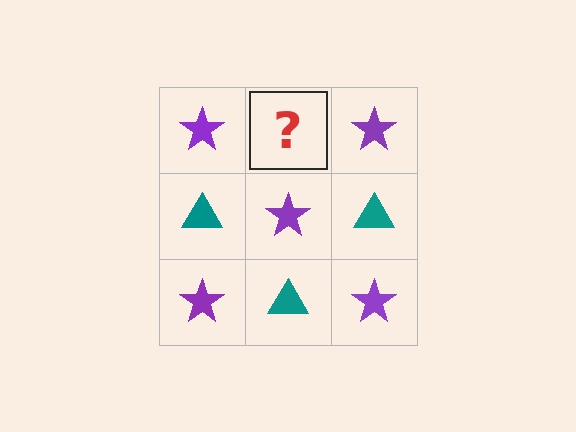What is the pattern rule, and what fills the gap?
The rule is that it alternates purple star and teal triangle in a checkerboard pattern. The gap should be filled with a teal triangle.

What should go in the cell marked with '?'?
The missing cell should contain a teal triangle.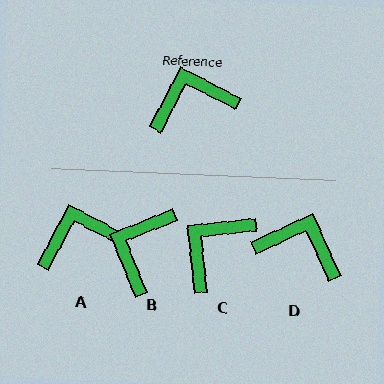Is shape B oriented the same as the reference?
No, it is off by about 49 degrees.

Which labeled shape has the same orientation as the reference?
A.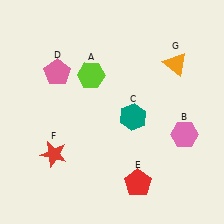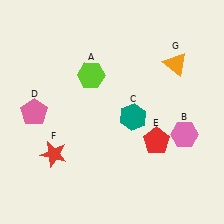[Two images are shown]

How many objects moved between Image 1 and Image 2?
2 objects moved between the two images.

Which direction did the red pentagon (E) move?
The red pentagon (E) moved up.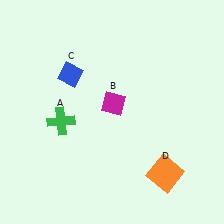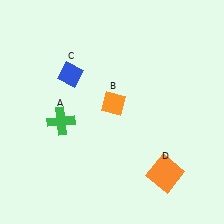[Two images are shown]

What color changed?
The diamond (B) changed from magenta in Image 1 to orange in Image 2.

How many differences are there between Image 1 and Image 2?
There is 1 difference between the two images.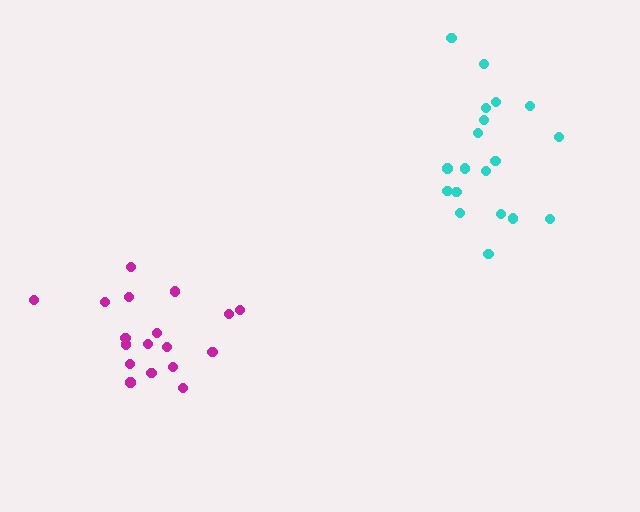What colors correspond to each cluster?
The clusters are colored: cyan, magenta.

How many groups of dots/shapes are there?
There are 2 groups.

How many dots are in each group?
Group 1: 19 dots, Group 2: 18 dots (37 total).